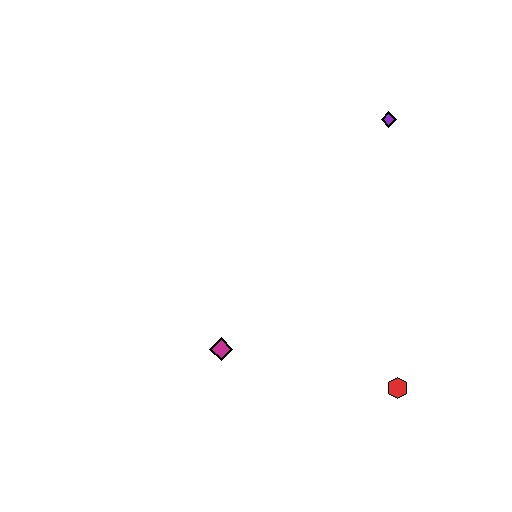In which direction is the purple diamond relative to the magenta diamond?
The purple diamond is above the magenta diamond.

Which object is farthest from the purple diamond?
The magenta diamond is farthest from the purple diamond.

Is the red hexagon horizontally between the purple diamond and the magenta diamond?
No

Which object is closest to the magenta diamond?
The red hexagon is closest to the magenta diamond.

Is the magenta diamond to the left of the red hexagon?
Yes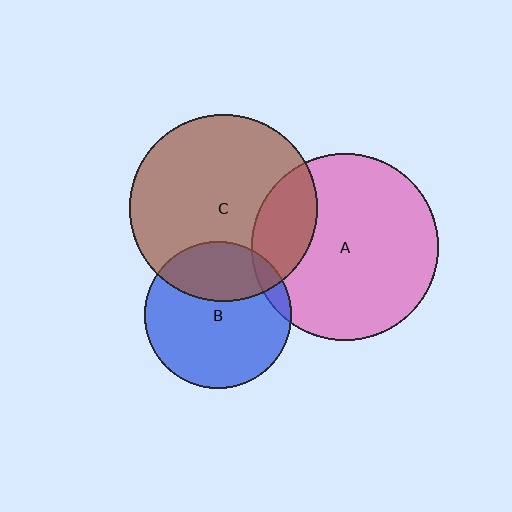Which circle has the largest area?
Circle C (brown).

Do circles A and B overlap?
Yes.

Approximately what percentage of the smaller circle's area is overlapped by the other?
Approximately 5%.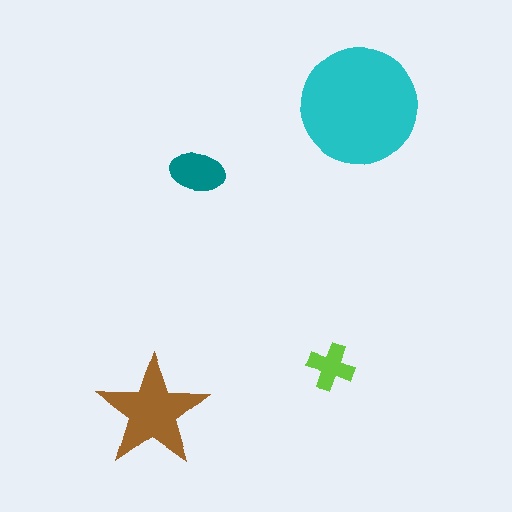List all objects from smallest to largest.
The lime cross, the teal ellipse, the brown star, the cyan circle.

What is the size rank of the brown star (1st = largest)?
2nd.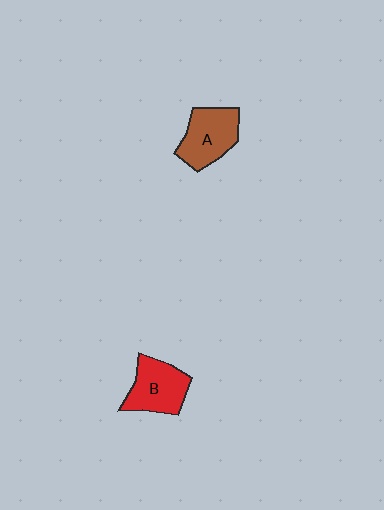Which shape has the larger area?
Shape A (brown).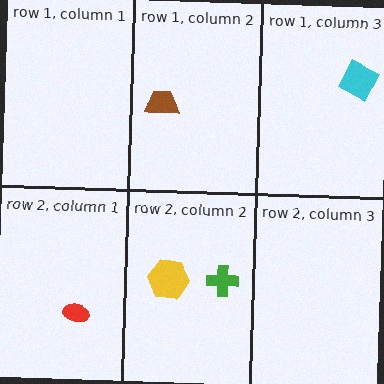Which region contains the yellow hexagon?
The row 2, column 2 region.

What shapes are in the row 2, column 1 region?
The red ellipse.